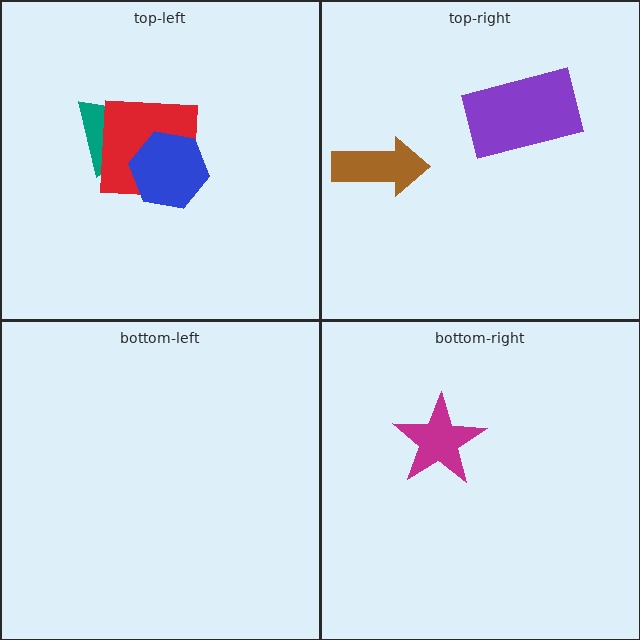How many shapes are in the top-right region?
2.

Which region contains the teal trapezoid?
The top-left region.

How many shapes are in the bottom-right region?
1.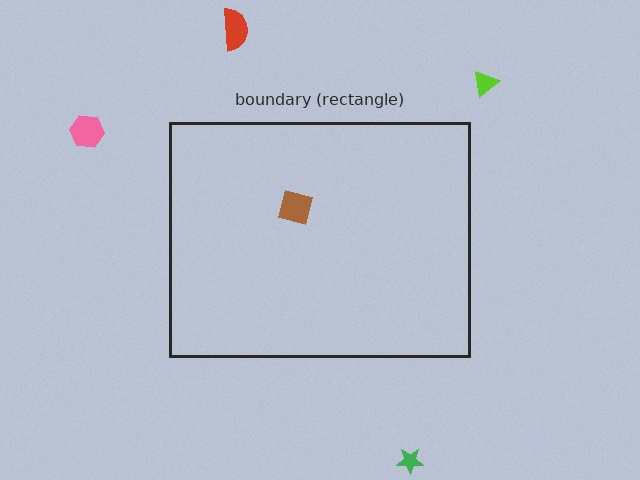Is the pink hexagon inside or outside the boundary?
Outside.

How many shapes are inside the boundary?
1 inside, 4 outside.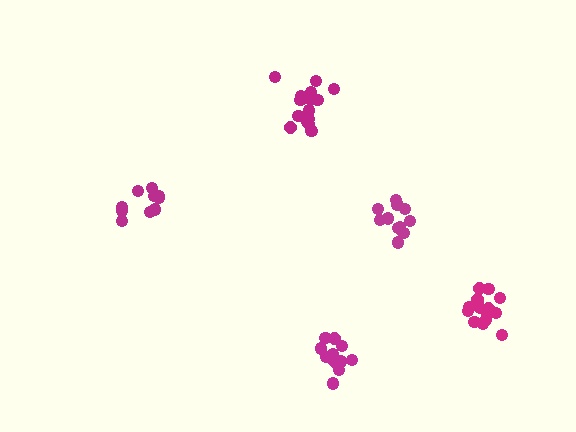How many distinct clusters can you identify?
There are 5 distinct clusters.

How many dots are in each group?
Group 1: 15 dots, Group 2: 16 dots, Group 3: 11 dots, Group 4: 10 dots, Group 5: 11 dots (63 total).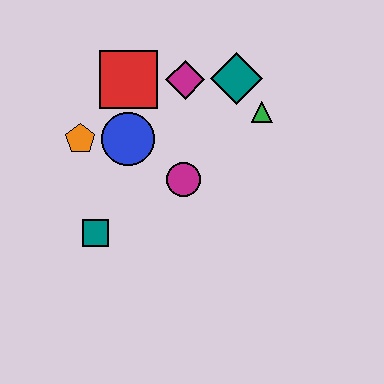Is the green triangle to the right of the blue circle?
Yes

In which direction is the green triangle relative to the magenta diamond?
The green triangle is to the right of the magenta diamond.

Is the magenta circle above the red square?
No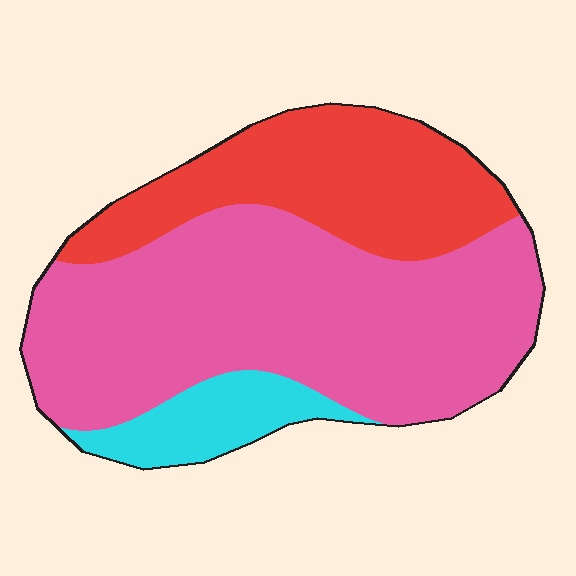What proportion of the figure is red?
Red covers 29% of the figure.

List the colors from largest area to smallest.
From largest to smallest: pink, red, cyan.